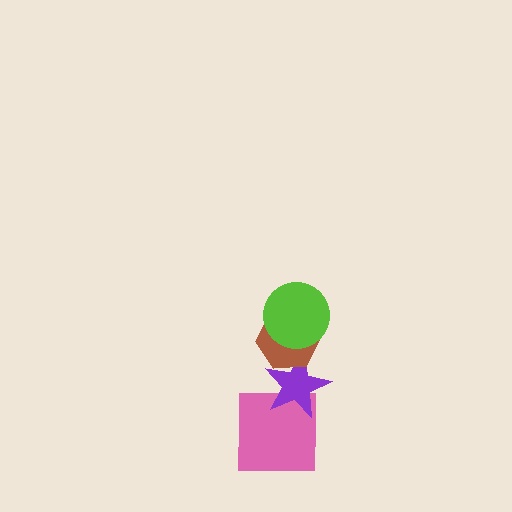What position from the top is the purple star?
The purple star is 3rd from the top.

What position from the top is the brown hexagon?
The brown hexagon is 2nd from the top.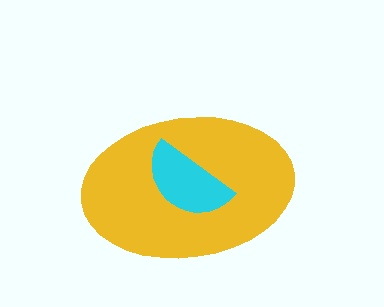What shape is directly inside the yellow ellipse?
The cyan semicircle.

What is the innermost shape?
The cyan semicircle.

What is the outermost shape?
The yellow ellipse.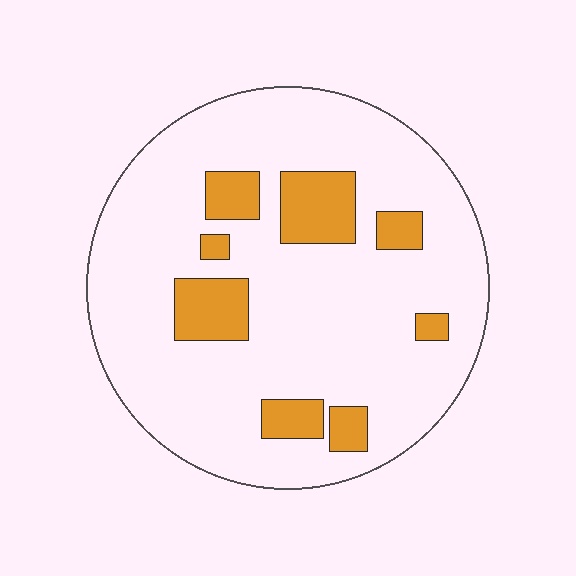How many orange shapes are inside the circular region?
8.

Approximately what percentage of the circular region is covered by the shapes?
Approximately 15%.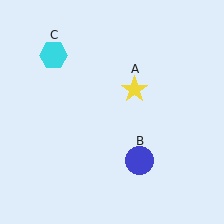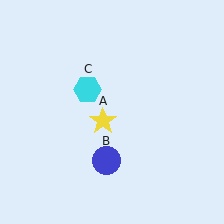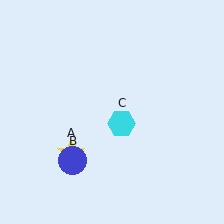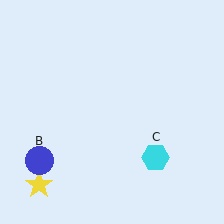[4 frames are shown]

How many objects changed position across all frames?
3 objects changed position: yellow star (object A), blue circle (object B), cyan hexagon (object C).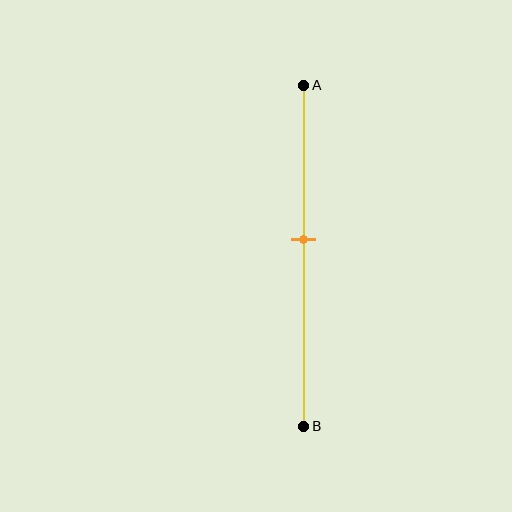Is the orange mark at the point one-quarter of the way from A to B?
No, the mark is at about 45% from A, not at the 25% one-quarter point.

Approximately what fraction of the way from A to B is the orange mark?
The orange mark is approximately 45% of the way from A to B.